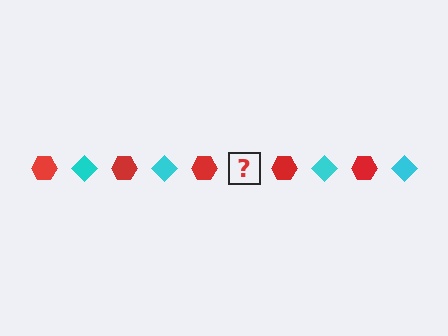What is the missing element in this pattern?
The missing element is a cyan diamond.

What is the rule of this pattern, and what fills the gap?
The rule is that the pattern alternates between red hexagon and cyan diamond. The gap should be filled with a cyan diamond.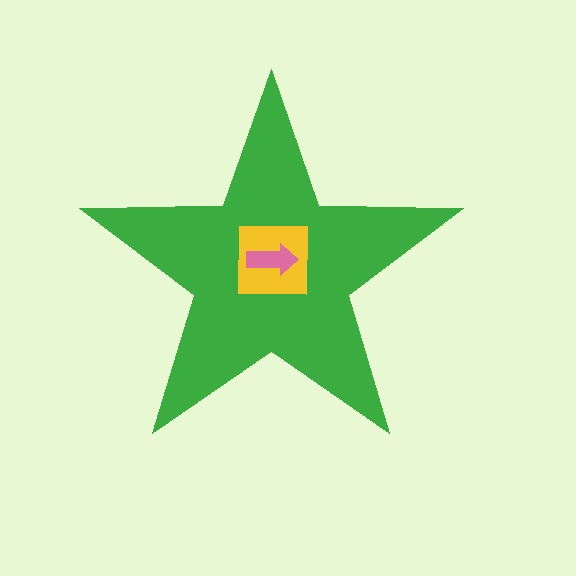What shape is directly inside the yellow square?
The pink arrow.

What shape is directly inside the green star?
The yellow square.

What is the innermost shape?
The pink arrow.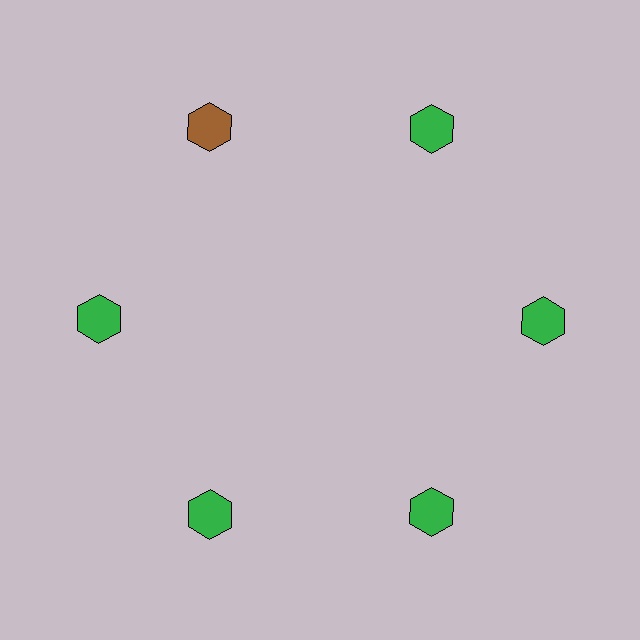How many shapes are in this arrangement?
There are 6 shapes arranged in a ring pattern.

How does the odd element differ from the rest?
It has a different color: brown instead of green.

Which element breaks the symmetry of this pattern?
The brown hexagon at roughly the 11 o'clock position breaks the symmetry. All other shapes are green hexagons.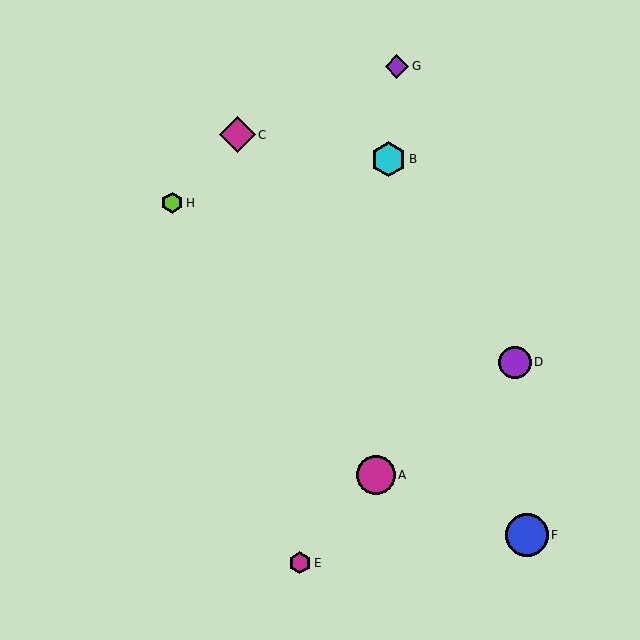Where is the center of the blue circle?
The center of the blue circle is at (527, 535).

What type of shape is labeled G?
Shape G is a purple diamond.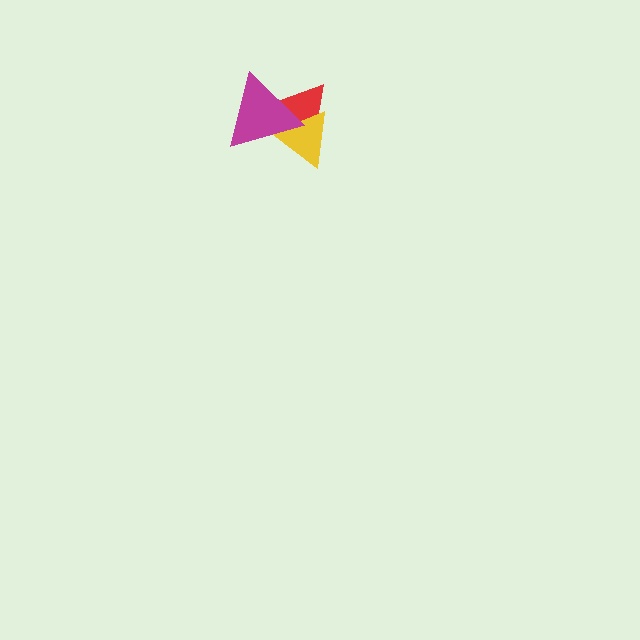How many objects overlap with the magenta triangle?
2 objects overlap with the magenta triangle.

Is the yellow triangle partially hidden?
Yes, it is partially covered by another shape.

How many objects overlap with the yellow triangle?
2 objects overlap with the yellow triangle.